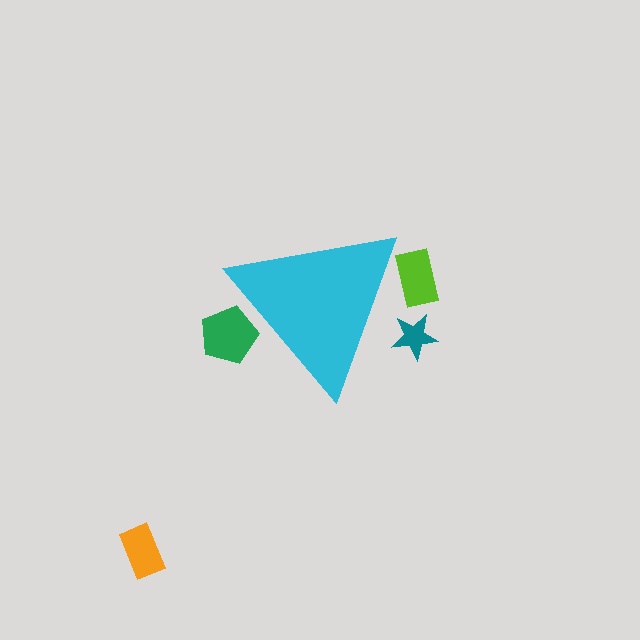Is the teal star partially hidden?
Yes, the teal star is partially hidden behind the cyan triangle.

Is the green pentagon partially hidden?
Yes, the green pentagon is partially hidden behind the cyan triangle.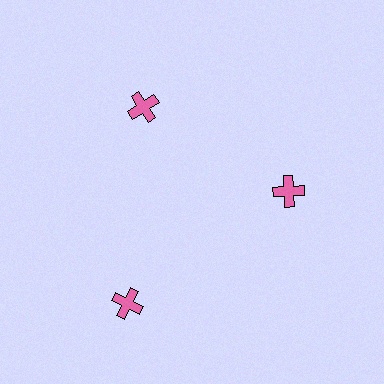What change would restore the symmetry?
The symmetry would be restored by moving it inward, back onto the ring so that all 3 crosses sit at equal angles and equal distance from the center.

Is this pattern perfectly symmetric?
No. The 3 pink crosses are arranged in a ring, but one element near the 7 o'clock position is pushed outward from the center, breaking the 3-fold rotational symmetry.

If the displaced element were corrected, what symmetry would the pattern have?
It would have 3-fold rotational symmetry — the pattern would map onto itself every 120 degrees.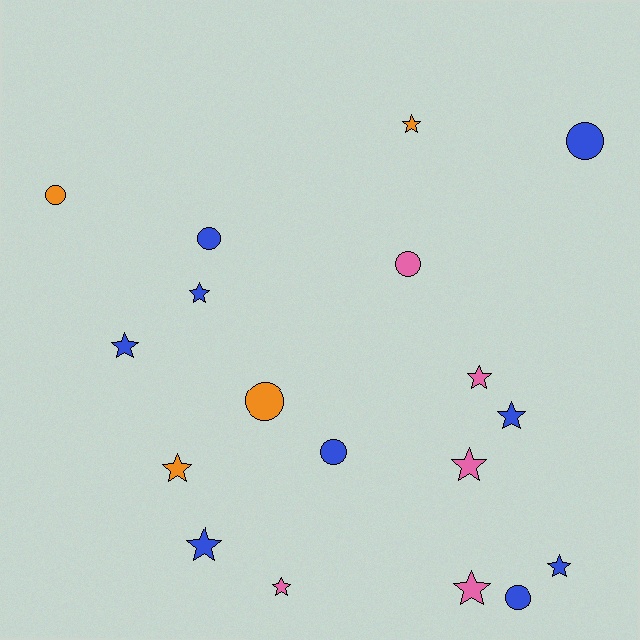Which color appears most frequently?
Blue, with 9 objects.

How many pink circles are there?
There is 1 pink circle.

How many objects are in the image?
There are 18 objects.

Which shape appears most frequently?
Star, with 11 objects.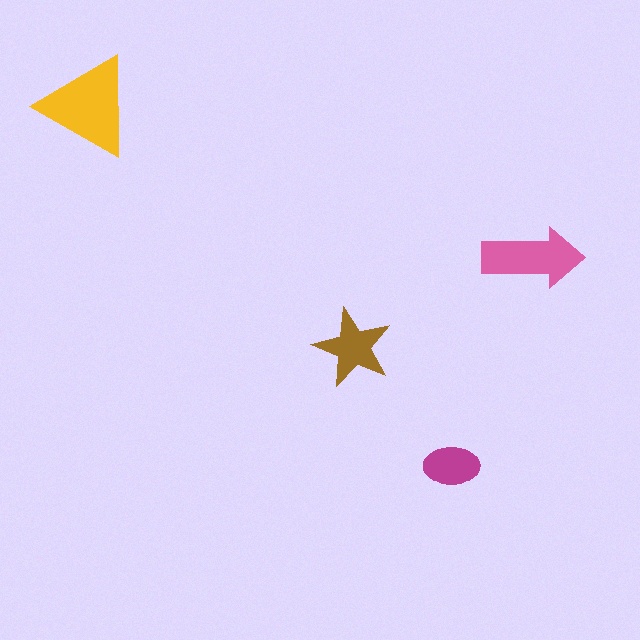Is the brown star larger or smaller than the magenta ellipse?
Larger.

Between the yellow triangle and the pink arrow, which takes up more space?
The yellow triangle.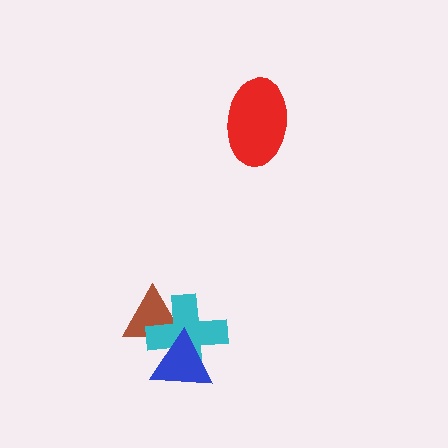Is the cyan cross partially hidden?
Yes, it is partially covered by another shape.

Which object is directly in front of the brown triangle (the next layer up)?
The cyan cross is directly in front of the brown triangle.